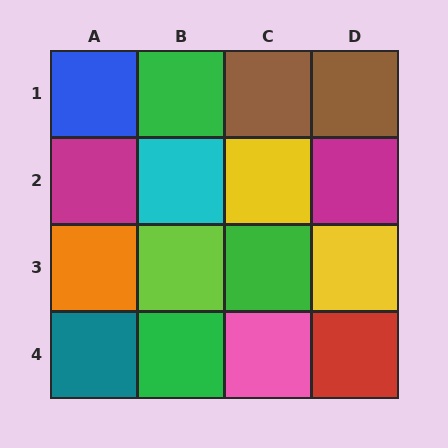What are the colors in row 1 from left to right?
Blue, green, brown, brown.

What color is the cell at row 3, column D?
Yellow.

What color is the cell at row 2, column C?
Yellow.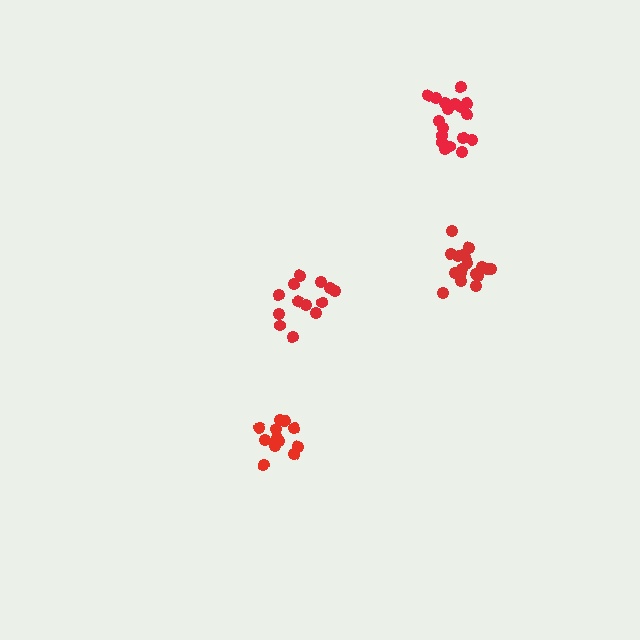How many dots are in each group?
Group 1: 18 dots, Group 2: 18 dots, Group 3: 13 dots, Group 4: 13 dots (62 total).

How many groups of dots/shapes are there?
There are 4 groups.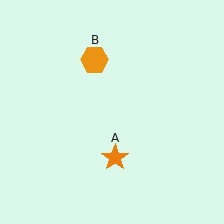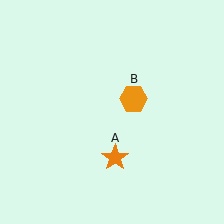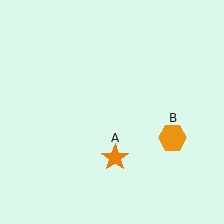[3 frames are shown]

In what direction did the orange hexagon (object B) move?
The orange hexagon (object B) moved down and to the right.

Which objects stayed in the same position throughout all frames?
Orange star (object A) remained stationary.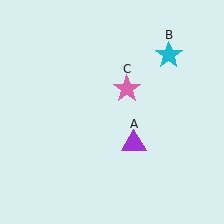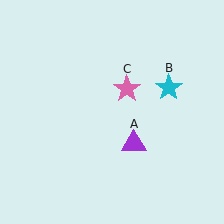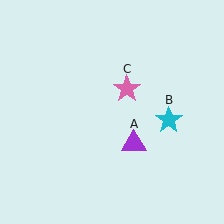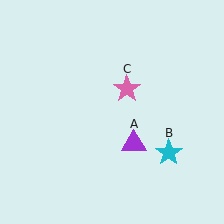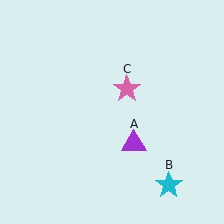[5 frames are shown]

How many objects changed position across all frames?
1 object changed position: cyan star (object B).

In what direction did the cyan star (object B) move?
The cyan star (object B) moved down.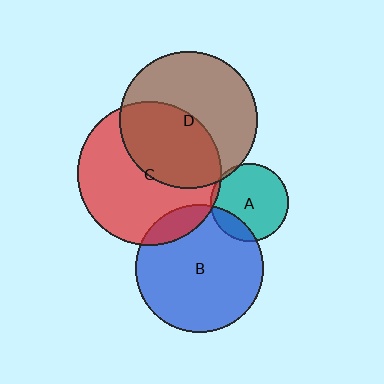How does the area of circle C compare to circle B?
Approximately 1.3 times.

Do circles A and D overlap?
Yes.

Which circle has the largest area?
Circle C (red).